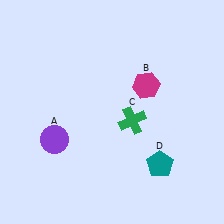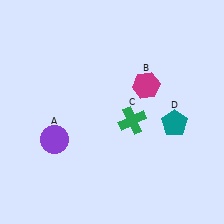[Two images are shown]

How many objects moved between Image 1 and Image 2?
1 object moved between the two images.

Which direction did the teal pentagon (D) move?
The teal pentagon (D) moved up.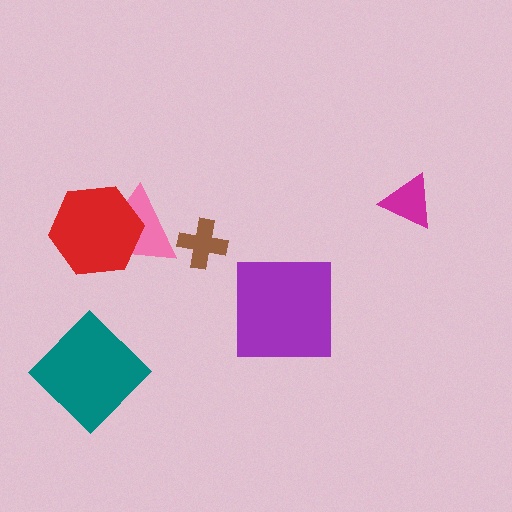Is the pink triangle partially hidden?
Yes, it is partially covered by another shape.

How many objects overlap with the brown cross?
0 objects overlap with the brown cross.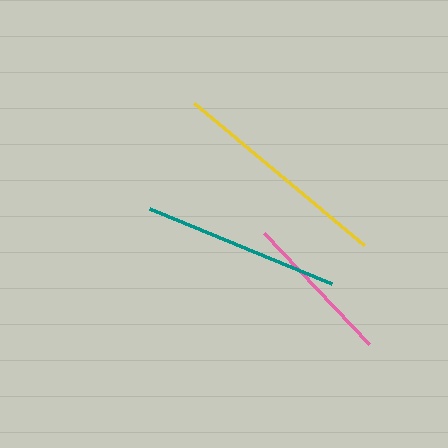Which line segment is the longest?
The yellow line is the longest at approximately 221 pixels.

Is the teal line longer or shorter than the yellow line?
The yellow line is longer than the teal line.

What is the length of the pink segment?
The pink segment is approximately 154 pixels long.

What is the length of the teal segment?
The teal segment is approximately 197 pixels long.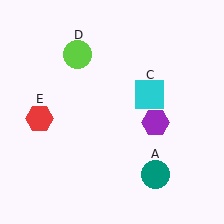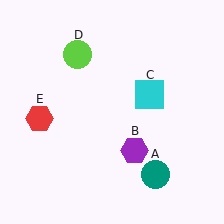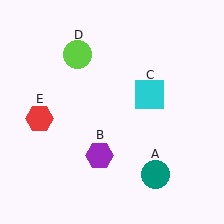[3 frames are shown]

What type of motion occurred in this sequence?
The purple hexagon (object B) rotated clockwise around the center of the scene.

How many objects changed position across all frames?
1 object changed position: purple hexagon (object B).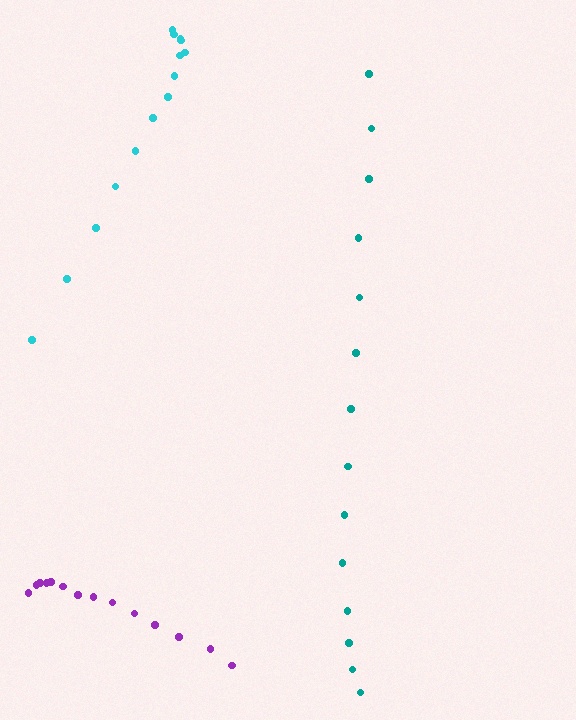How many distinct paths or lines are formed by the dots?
There are 3 distinct paths.